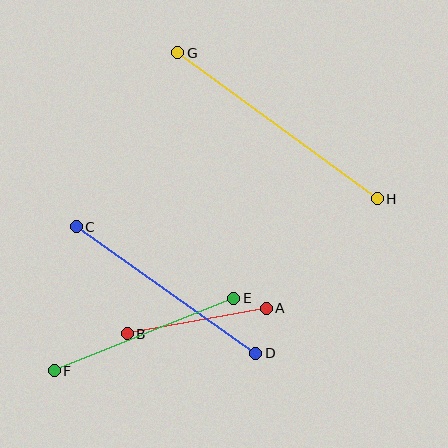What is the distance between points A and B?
The distance is approximately 141 pixels.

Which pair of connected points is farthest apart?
Points G and H are farthest apart.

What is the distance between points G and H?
The distance is approximately 247 pixels.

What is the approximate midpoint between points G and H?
The midpoint is at approximately (277, 126) pixels.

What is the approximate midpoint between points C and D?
The midpoint is at approximately (166, 290) pixels.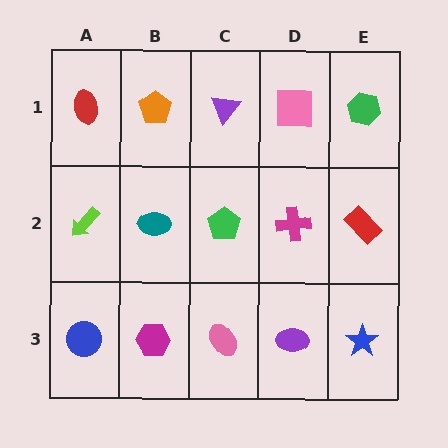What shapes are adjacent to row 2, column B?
An orange pentagon (row 1, column B), a magenta hexagon (row 3, column B), a lime arrow (row 2, column A), a green pentagon (row 2, column C).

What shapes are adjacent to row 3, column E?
A red rectangle (row 2, column E), a purple ellipse (row 3, column D).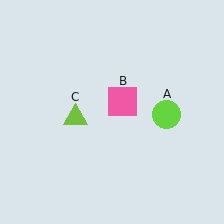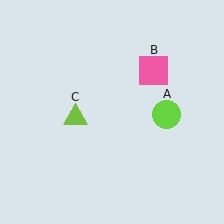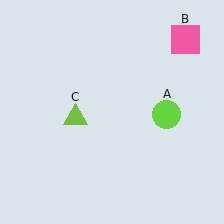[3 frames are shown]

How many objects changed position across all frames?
1 object changed position: pink square (object B).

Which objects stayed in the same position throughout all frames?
Lime circle (object A) and lime triangle (object C) remained stationary.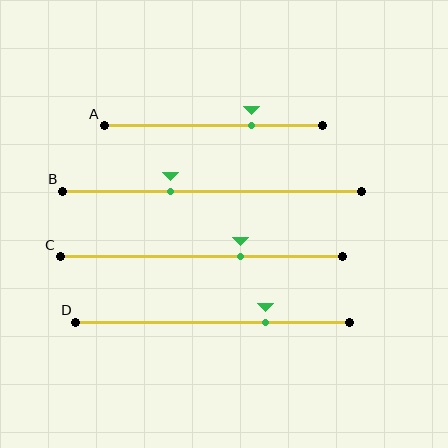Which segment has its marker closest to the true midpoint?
Segment C has its marker closest to the true midpoint.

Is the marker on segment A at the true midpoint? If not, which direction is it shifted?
No, the marker on segment A is shifted to the right by about 18% of the segment length.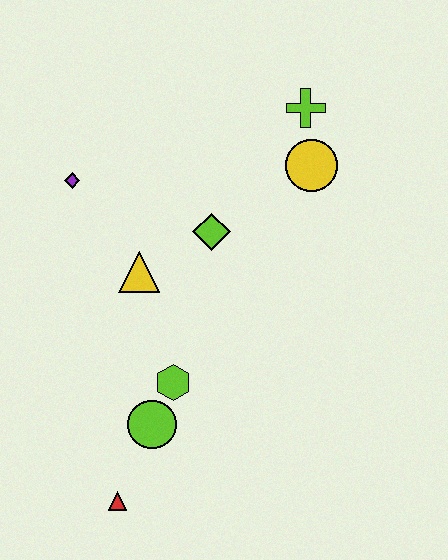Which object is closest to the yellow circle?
The lime cross is closest to the yellow circle.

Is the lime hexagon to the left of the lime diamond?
Yes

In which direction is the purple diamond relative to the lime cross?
The purple diamond is to the left of the lime cross.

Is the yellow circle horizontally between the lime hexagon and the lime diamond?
No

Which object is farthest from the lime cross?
The red triangle is farthest from the lime cross.